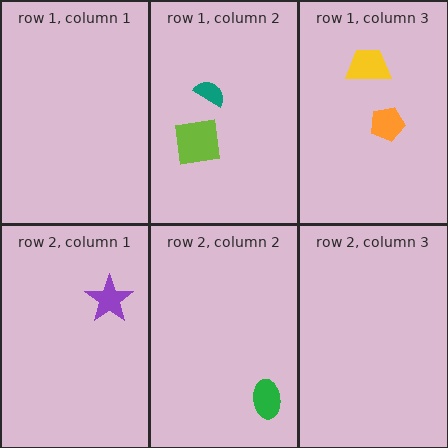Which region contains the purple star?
The row 2, column 1 region.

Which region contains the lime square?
The row 1, column 2 region.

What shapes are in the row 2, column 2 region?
The green ellipse.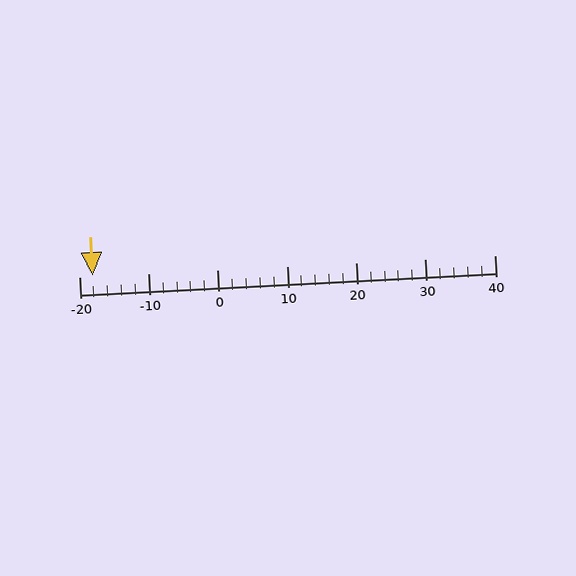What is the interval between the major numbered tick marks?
The major tick marks are spaced 10 units apart.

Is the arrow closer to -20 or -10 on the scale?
The arrow is closer to -20.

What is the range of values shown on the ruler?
The ruler shows values from -20 to 40.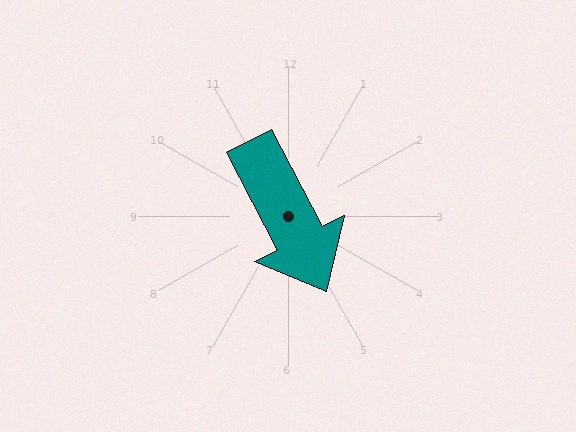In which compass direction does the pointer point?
Southeast.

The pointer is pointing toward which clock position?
Roughly 5 o'clock.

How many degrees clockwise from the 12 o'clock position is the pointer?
Approximately 153 degrees.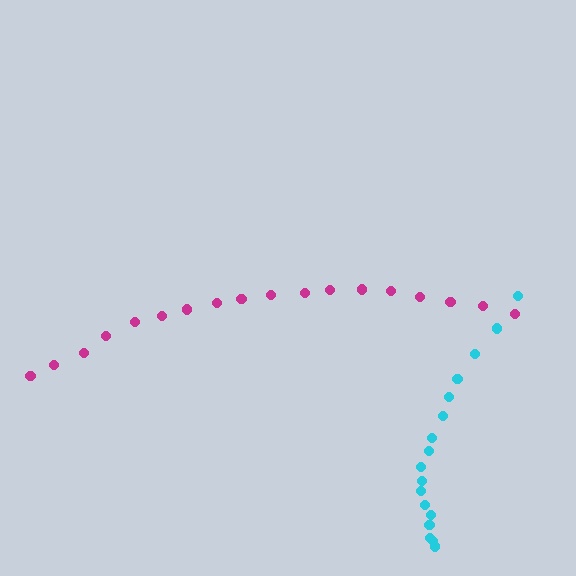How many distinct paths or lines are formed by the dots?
There are 2 distinct paths.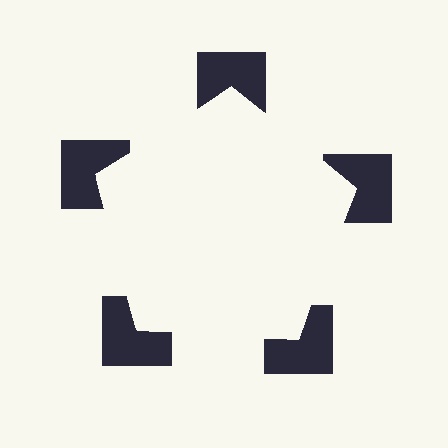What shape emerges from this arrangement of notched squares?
An illusory pentagon — its edges are inferred from the aligned wedge cuts in the notched squares, not physically drawn.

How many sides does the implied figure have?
5 sides.